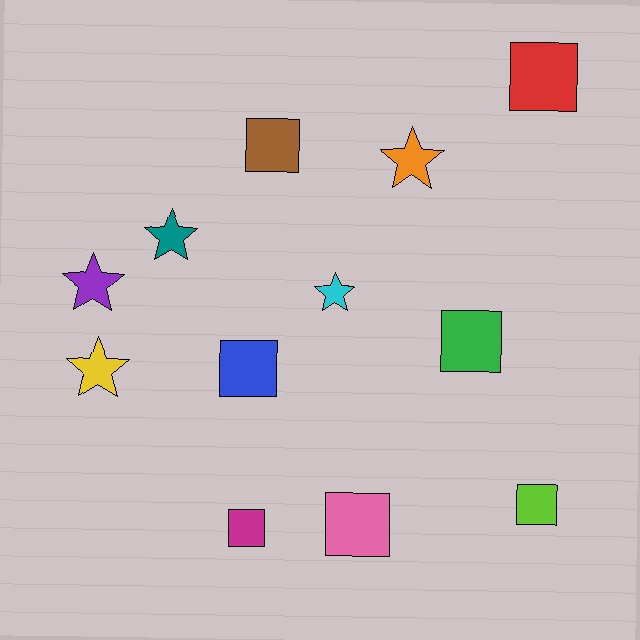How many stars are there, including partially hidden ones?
There are 5 stars.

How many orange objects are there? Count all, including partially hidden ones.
There is 1 orange object.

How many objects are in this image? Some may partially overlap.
There are 12 objects.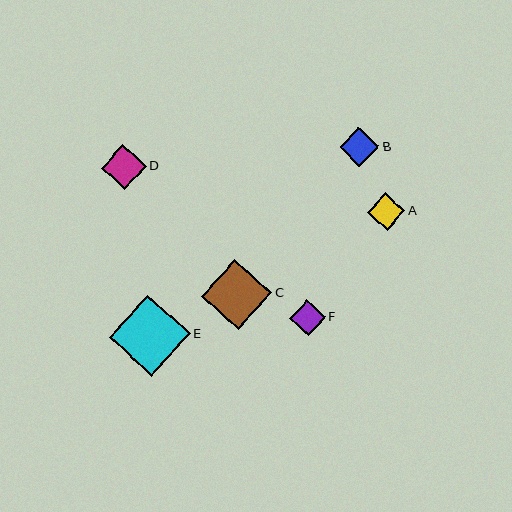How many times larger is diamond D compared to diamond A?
Diamond D is approximately 1.2 times the size of diamond A.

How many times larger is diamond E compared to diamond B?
Diamond E is approximately 2.1 times the size of diamond B.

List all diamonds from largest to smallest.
From largest to smallest: E, C, D, B, A, F.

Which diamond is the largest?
Diamond E is the largest with a size of approximately 81 pixels.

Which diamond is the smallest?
Diamond F is the smallest with a size of approximately 36 pixels.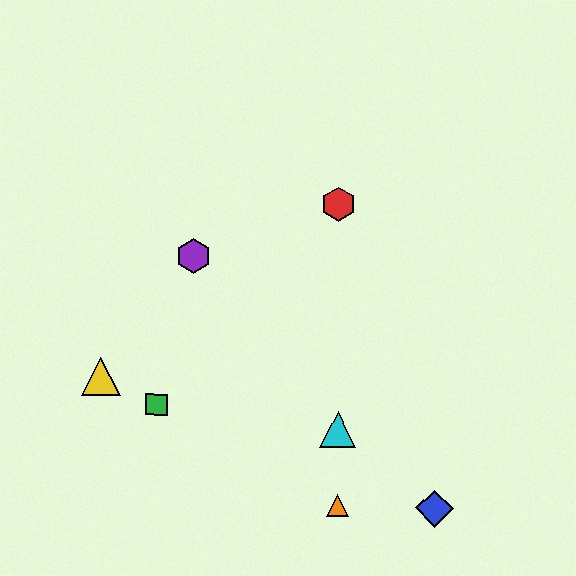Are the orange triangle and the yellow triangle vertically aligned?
No, the orange triangle is at x≈338 and the yellow triangle is at x≈100.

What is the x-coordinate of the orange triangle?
The orange triangle is at x≈338.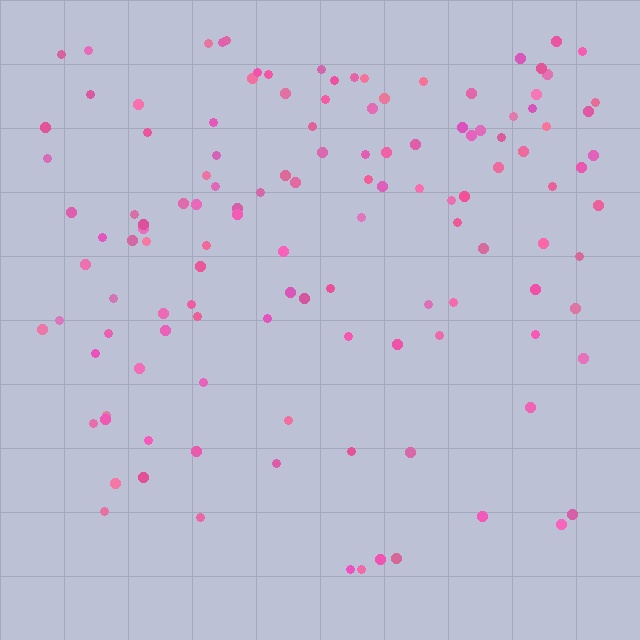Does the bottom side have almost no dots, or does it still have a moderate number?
Still a moderate number, just noticeably fewer than the top.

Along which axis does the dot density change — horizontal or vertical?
Vertical.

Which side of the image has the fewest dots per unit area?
The bottom.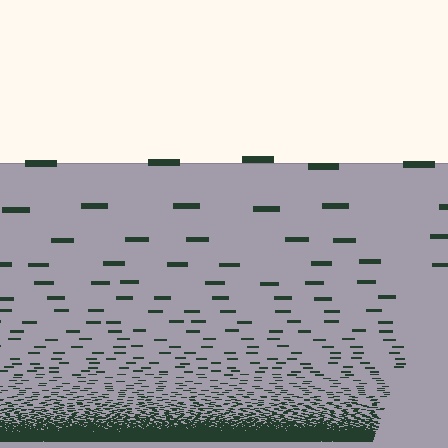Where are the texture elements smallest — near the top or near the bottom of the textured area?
Near the bottom.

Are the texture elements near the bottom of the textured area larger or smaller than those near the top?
Smaller. The gradient is inverted — elements near the bottom are smaller and denser.